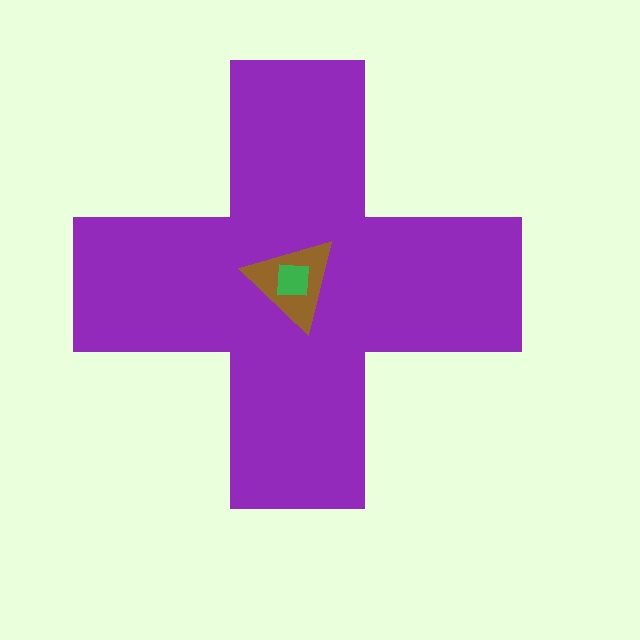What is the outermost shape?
The purple cross.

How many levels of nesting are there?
3.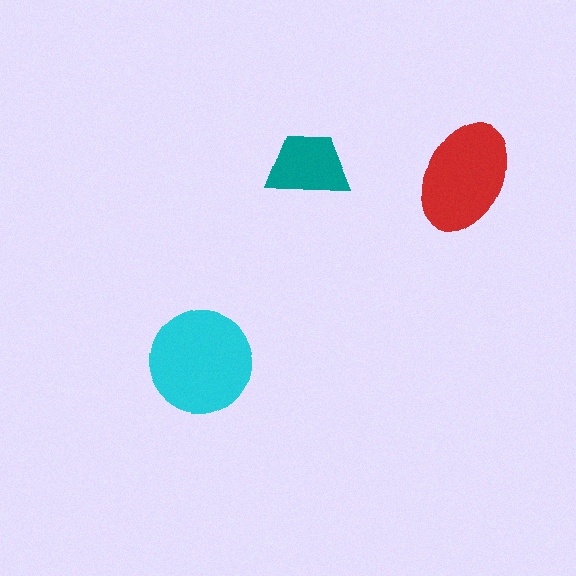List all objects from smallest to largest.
The teal trapezoid, the red ellipse, the cyan circle.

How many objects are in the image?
There are 3 objects in the image.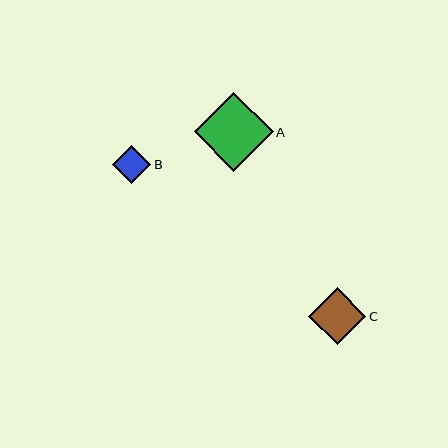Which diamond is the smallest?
Diamond B is the smallest with a size of approximately 38 pixels.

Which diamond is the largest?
Diamond A is the largest with a size of approximately 79 pixels.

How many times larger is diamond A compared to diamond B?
Diamond A is approximately 2.1 times the size of diamond B.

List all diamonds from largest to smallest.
From largest to smallest: A, C, B.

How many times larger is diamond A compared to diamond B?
Diamond A is approximately 2.1 times the size of diamond B.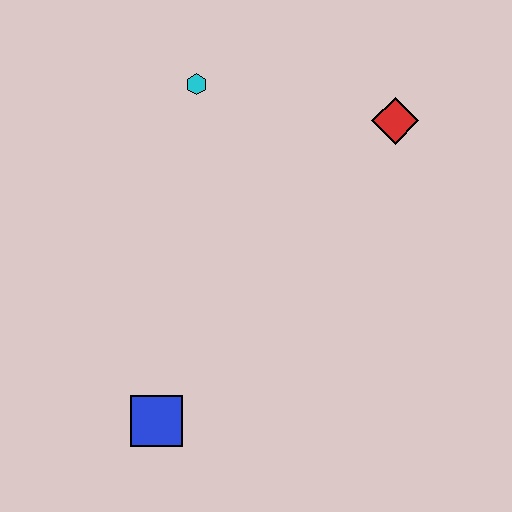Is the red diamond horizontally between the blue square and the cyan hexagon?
No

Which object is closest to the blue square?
The cyan hexagon is closest to the blue square.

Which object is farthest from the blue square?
The red diamond is farthest from the blue square.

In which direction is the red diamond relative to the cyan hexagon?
The red diamond is to the right of the cyan hexagon.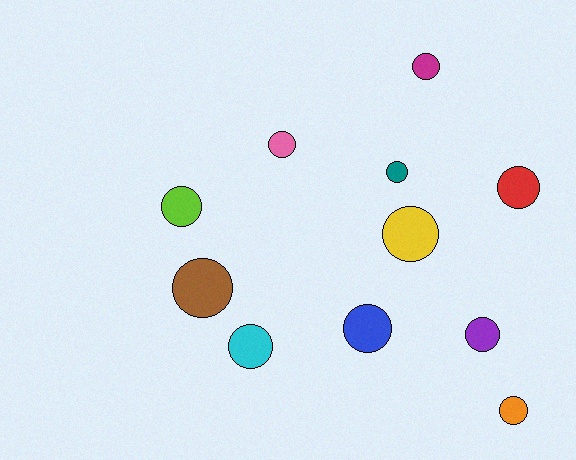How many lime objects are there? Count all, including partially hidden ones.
There is 1 lime object.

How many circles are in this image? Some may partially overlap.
There are 11 circles.